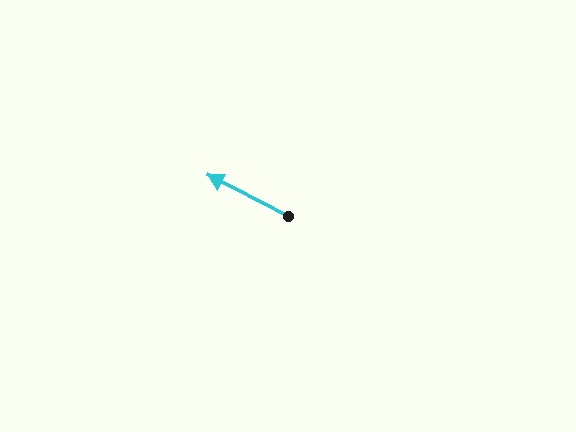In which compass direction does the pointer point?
Northwest.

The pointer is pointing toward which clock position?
Roughly 10 o'clock.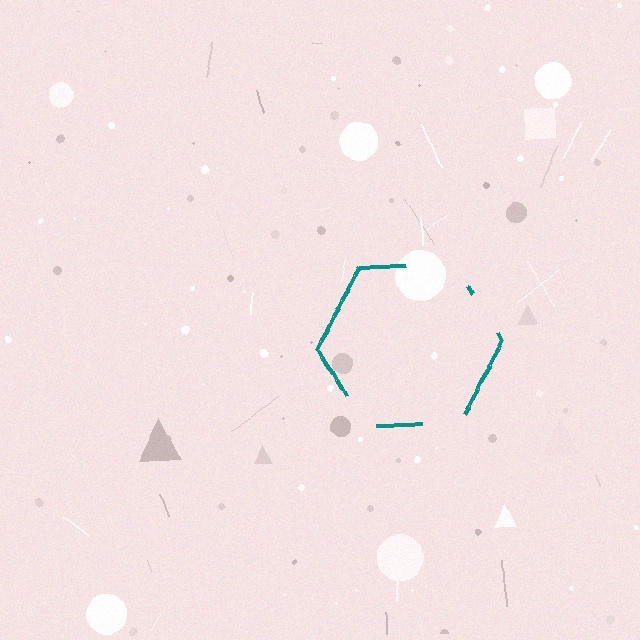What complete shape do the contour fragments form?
The contour fragments form a hexagon.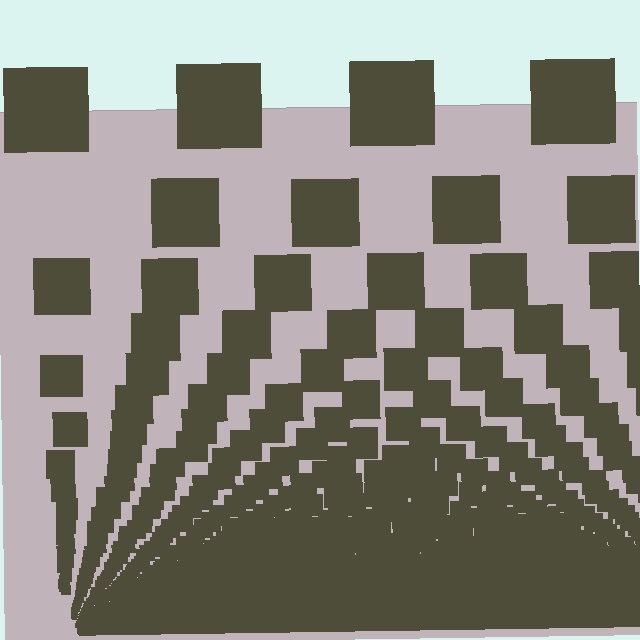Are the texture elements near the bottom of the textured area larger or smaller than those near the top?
Smaller. The gradient is inverted — elements near the bottom are smaller and denser.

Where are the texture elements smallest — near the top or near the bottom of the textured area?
Near the bottom.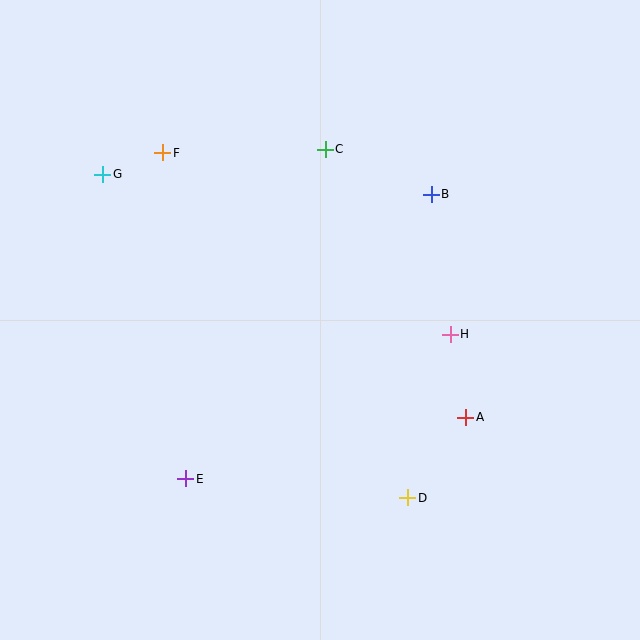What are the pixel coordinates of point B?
Point B is at (431, 194).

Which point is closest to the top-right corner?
Point B is closest to the top-right corner.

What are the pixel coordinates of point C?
Point C is at (325, 149).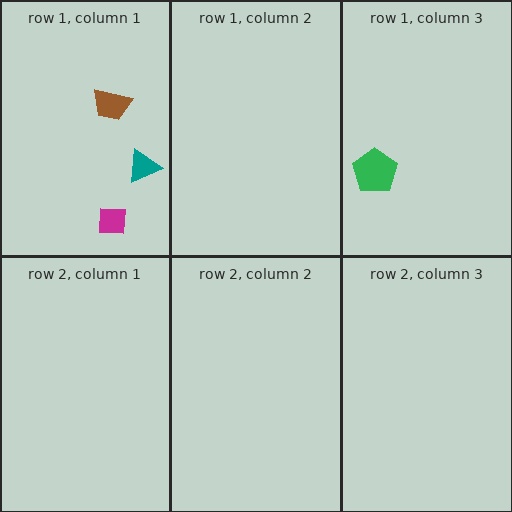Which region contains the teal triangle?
The row 1, column 1 region.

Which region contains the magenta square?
The row 1, column 1 region.